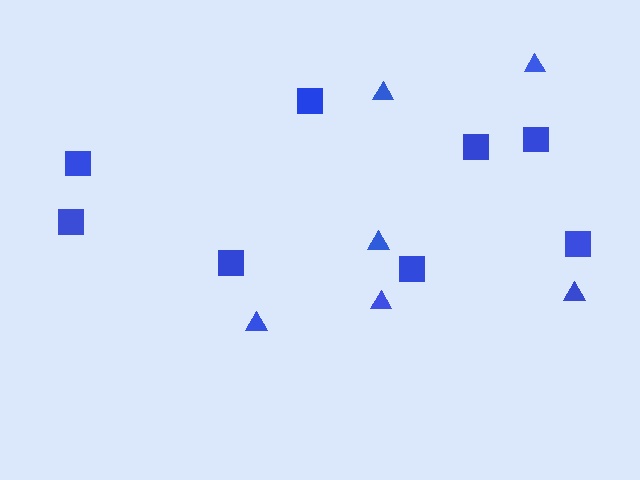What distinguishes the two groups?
There are 2 groups: one group of squares (8) and one group of triangles (6).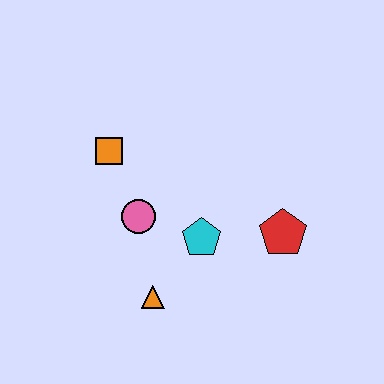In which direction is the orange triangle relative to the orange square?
The orange triangle is below the orange square.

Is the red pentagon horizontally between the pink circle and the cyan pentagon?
No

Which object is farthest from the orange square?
The red pentagon is farthest from the orange square.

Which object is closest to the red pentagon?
The cyan pentagon is closest to the red pentagon.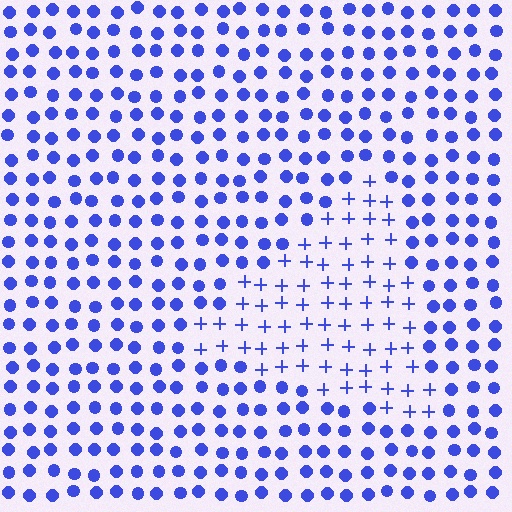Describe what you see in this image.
The image is filled with small blue elements arranged in a uniform grid. A triangle-shaped region contains plus signs, while the surrounding area contains circles. The boundary is defined purely by the change in element shape.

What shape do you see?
I see a triangle.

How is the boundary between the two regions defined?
The boundary is defined by a change in element shape: plus signs inside vs. circles outside. All elements share the same color and spacing.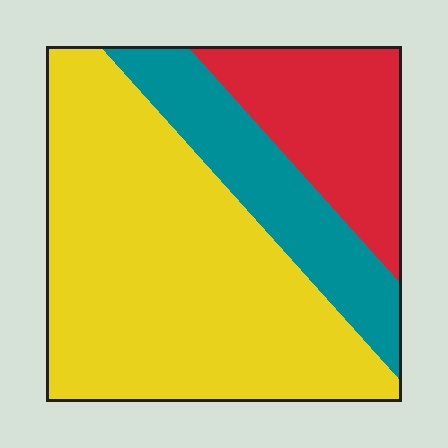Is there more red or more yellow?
Yellow.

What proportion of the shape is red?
Red covers about 20% of the shape.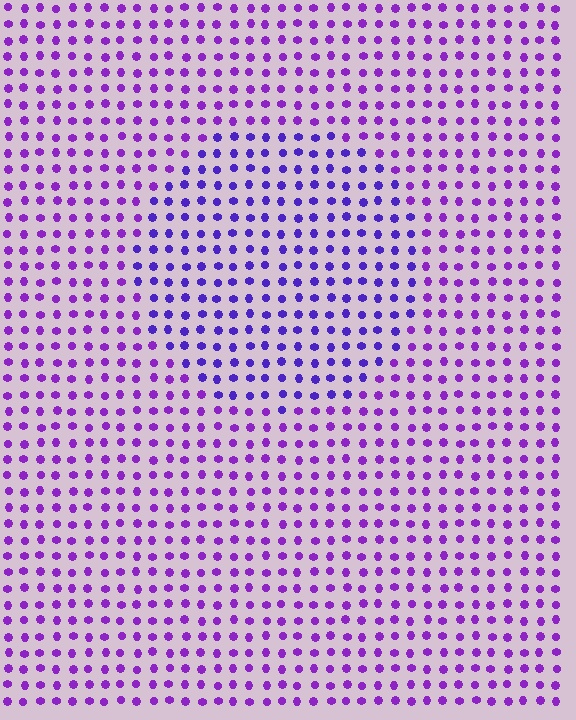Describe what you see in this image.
The image is filled with small purple elements in a uniform arrangement. A circle-shaped region is visible where the elements are tinted to a slightly different hue, forming a subtle color boundary.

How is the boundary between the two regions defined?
The boundary is defined purely by a slight shift in hue (about 25 degrees). Spacing, size, and orientation are identical on both sides.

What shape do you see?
I see a circle.